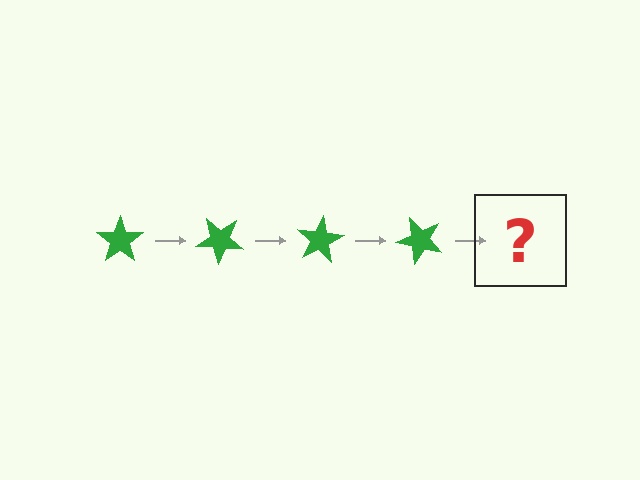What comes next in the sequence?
The next element should be a green star rotated 160 degrees.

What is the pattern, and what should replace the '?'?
The pattern is that the star rotates 40 degrees each step. The '?' should be a green star rotated 160 degrees.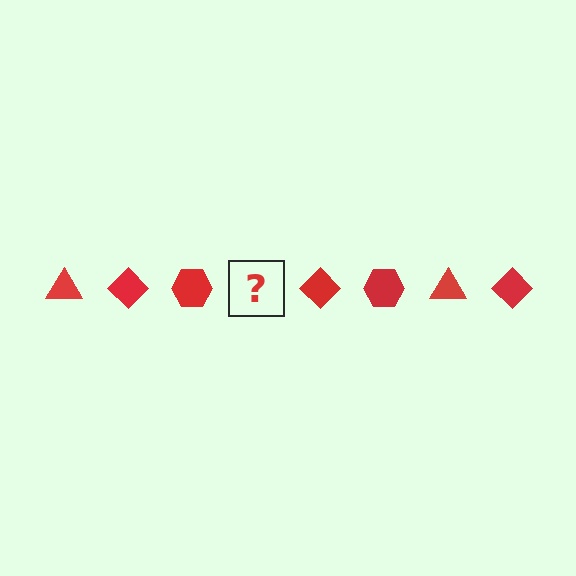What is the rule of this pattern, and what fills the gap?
The rule is that the pattern cycles through triangle, diamond, hexagon shapes in red. The gap should be filled with a red triangle.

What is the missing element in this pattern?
The missing element is a red triangle.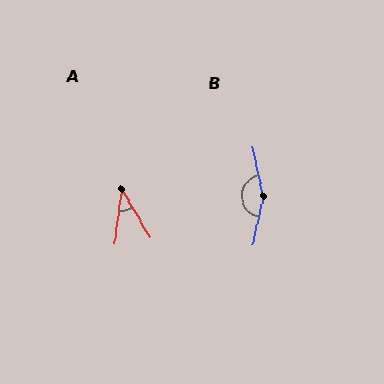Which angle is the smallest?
A, at approximately 38 degrees.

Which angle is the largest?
B, at approximately 155 degrees.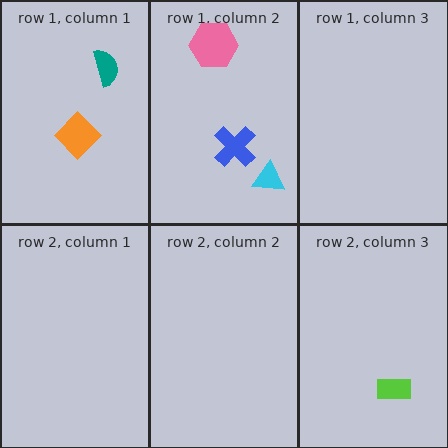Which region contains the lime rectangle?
The row 2, column 3 region.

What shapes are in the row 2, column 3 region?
The lime rectangle.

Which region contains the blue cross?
The row 1, column 2 region.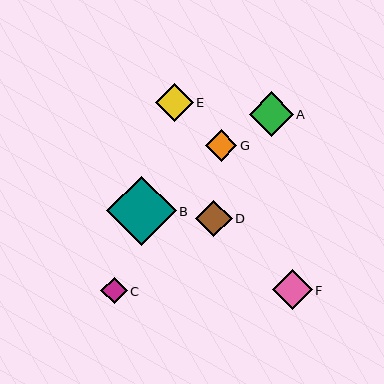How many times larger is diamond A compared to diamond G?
Diamond A is approximately 1.4 times the size of diamond G.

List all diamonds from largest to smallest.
From largest to smallest: B, A, F, E, D, G, C.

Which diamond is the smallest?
Diamond C is the smallest with a size of approximately 26 pixels.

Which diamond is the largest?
Diamond B is the largest with a size of approximately 69 pixels.